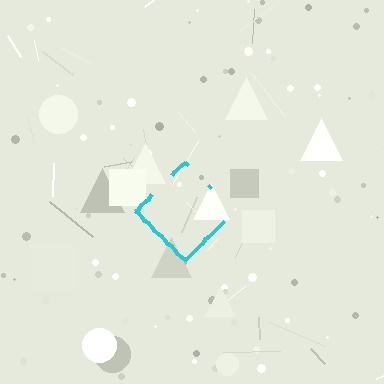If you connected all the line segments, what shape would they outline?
They would outline a diamond.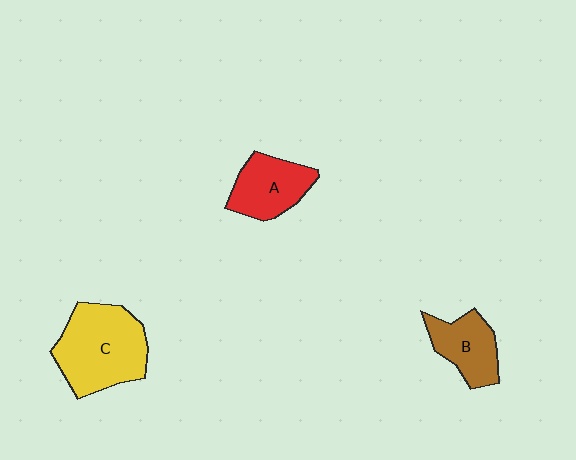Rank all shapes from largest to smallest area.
From largest to smallest: C (yellow), A (red), B (brown).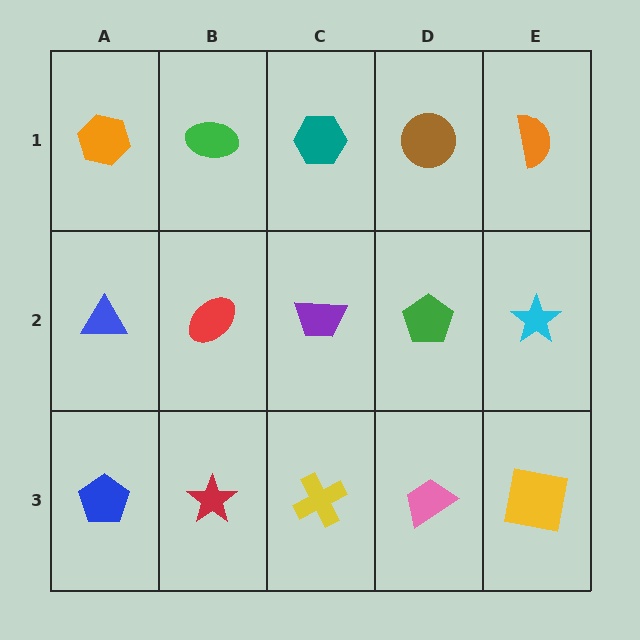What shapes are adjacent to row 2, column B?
A green ellipse (row 1, column B), a red star (row 3, column B), a blue triangle (row 2, column A), a purple trapezoid (row 2, column C).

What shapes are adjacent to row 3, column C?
A purple trapezoid (row 2, column C), a red star (row 3, column B), a pink trapezoid (row 3, column D).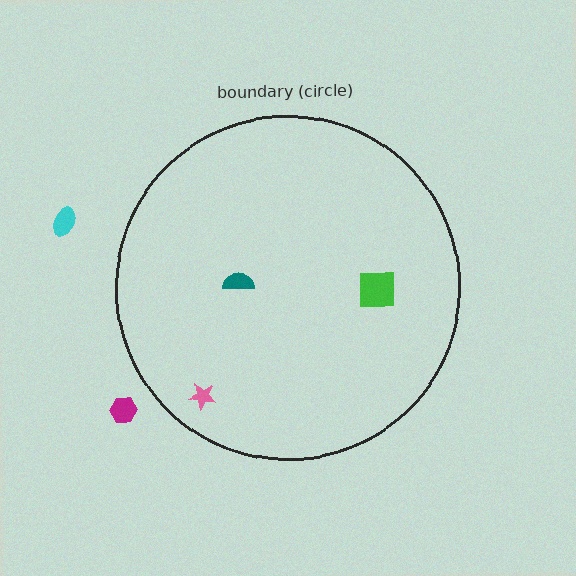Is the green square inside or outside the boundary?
Inside.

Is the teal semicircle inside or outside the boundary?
Inside.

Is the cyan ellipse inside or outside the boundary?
Outside.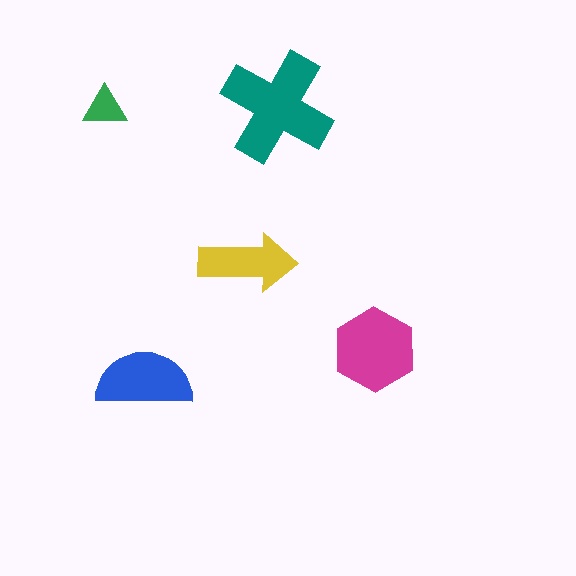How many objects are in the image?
There are 5 objects in the image.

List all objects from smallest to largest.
The green triangle, the yellow arrow, the blue semicircle, the magenta hexagon, the teal cross.